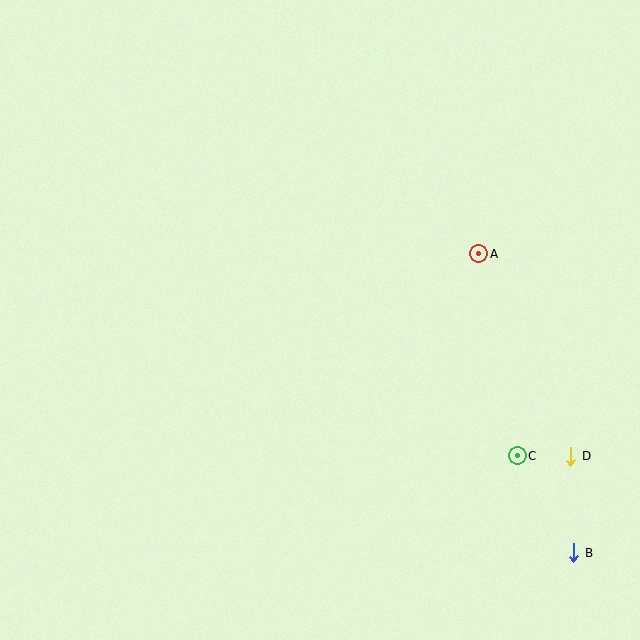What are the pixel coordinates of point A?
Point A is at (479, 254).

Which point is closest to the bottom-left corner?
Point C is closest to the bottom-left corner.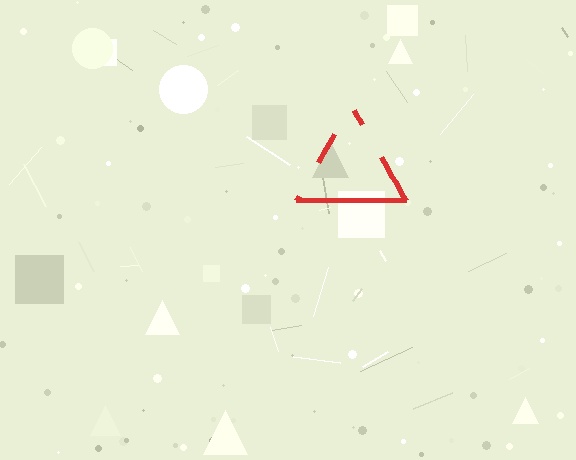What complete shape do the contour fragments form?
The contour fragments form a triangle.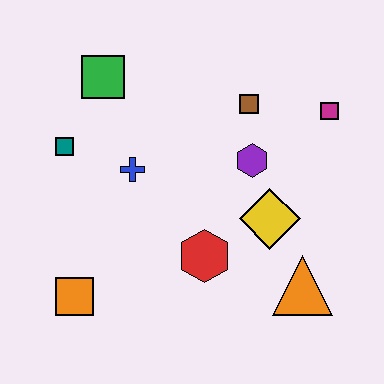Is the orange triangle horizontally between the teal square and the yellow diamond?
No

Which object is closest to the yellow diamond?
The purple hexagon is closest to the yellow diamond.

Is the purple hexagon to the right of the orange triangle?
No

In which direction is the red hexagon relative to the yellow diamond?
The red hexagon is to the left of the yellow diamond.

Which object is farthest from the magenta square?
The orange square is farthest from the magenta square.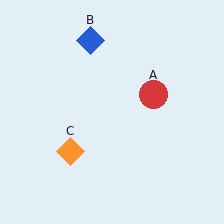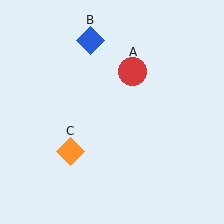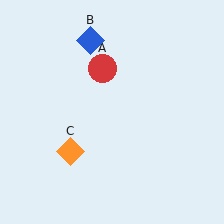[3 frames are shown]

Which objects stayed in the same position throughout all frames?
Blue diamond (object B) and orange diamond (object C) remained stationary.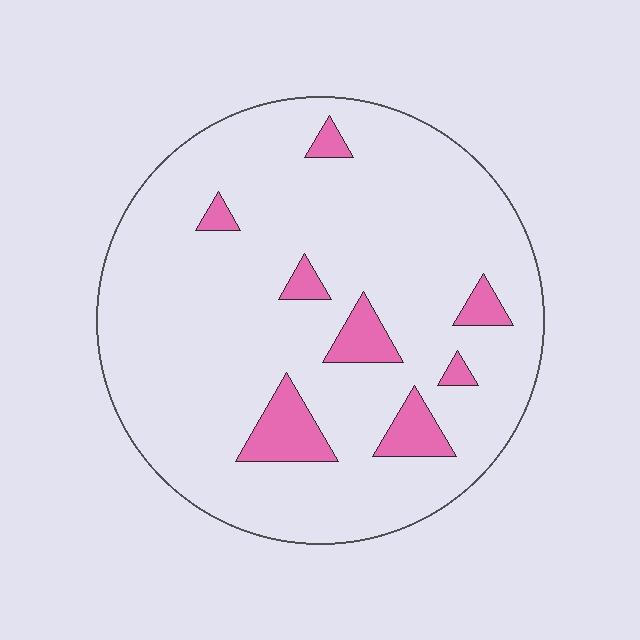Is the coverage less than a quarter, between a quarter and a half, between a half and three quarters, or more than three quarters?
Less than a quarter.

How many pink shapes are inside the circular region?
8.